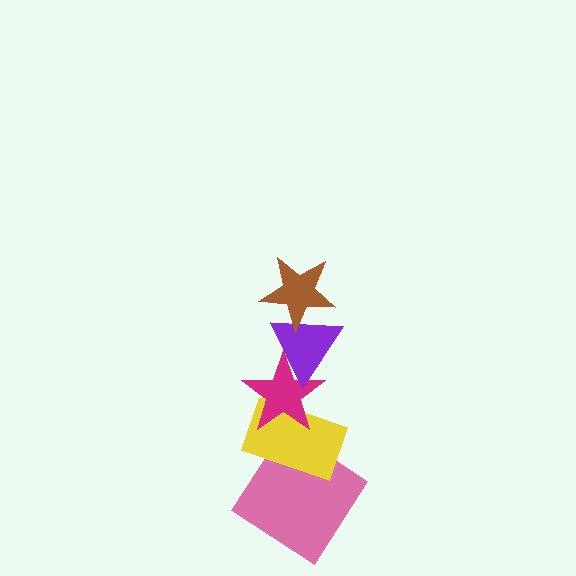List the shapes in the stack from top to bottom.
From top to bottom: the brown star, the purple triangle, the magenta star, the yellow rectangle, the pink diamond.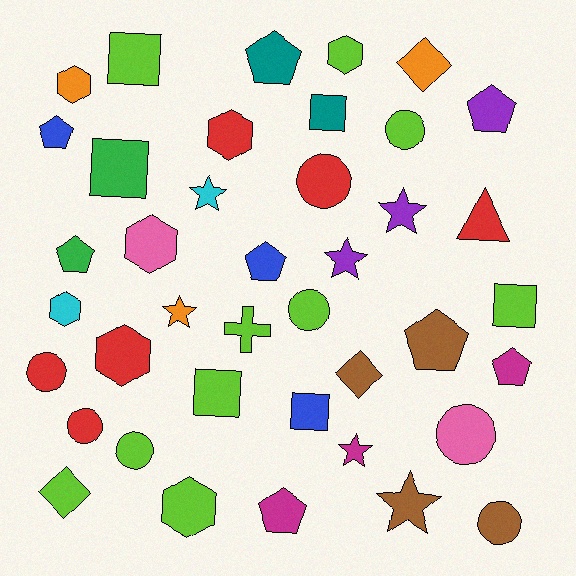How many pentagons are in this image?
There are 8 pentagons.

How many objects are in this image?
There are 40 objects.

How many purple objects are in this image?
There are 3 purple objects.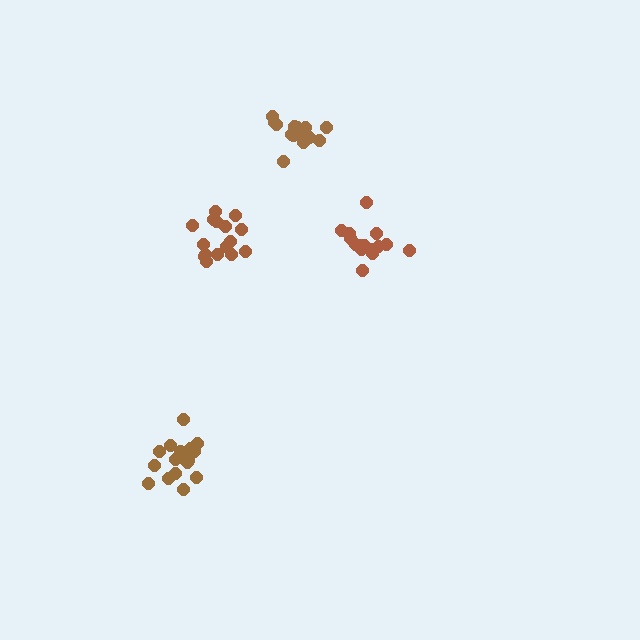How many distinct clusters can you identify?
There are 4 distinct clusters.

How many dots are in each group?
Group 1: 14 dots, Group 2: 16 dots, Group 3: 15 dots, Group 4: 17 dots (62 total).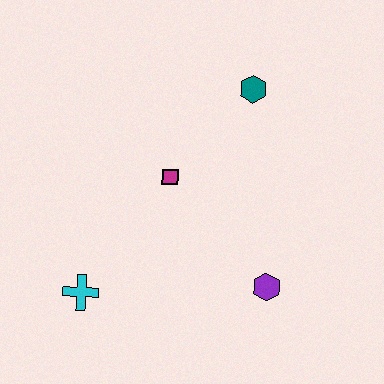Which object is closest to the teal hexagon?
The magenta square is closest to the teal hexagon.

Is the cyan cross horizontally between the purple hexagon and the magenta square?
No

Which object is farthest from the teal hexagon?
The cyan cross is farthest from the teal hexagon.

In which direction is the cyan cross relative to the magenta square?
The cyan cross is below the magenta square.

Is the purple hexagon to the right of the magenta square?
Yes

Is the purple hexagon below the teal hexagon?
Yes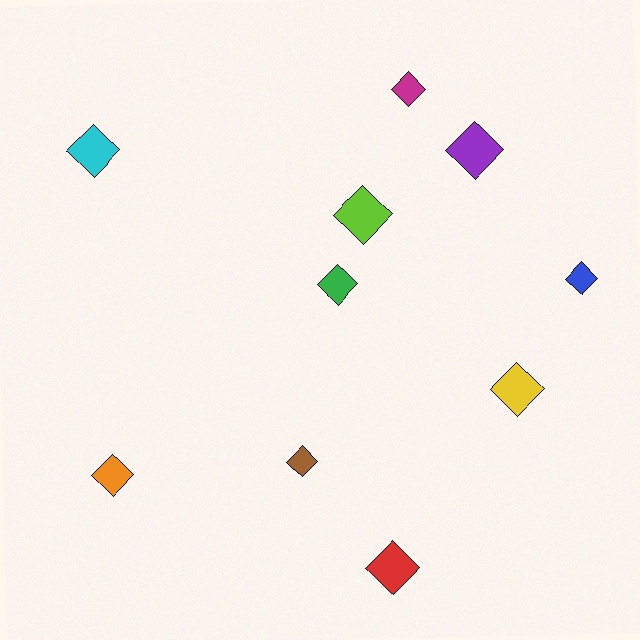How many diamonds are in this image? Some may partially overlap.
There are 10 diamonds.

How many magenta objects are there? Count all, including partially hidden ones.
There is 1 magenta object.